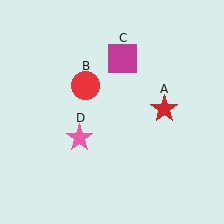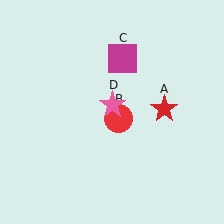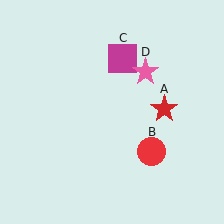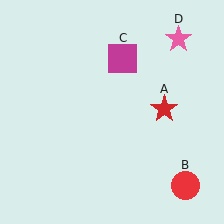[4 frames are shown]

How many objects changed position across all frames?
2 objects changed position: red circle (object B), pink star (object D).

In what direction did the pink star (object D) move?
The pink star (object D) moved up and to the right.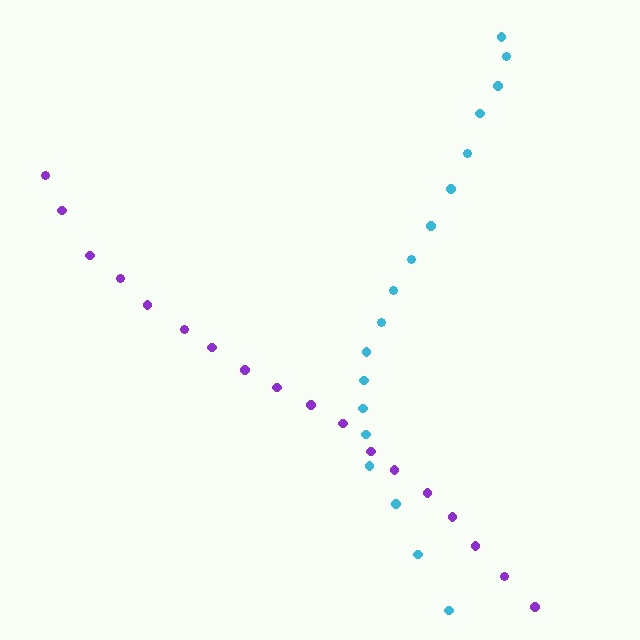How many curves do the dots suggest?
There are 2 distinct paths.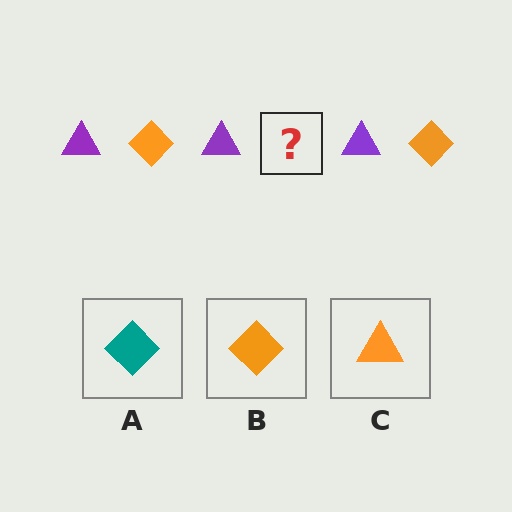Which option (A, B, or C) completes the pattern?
B.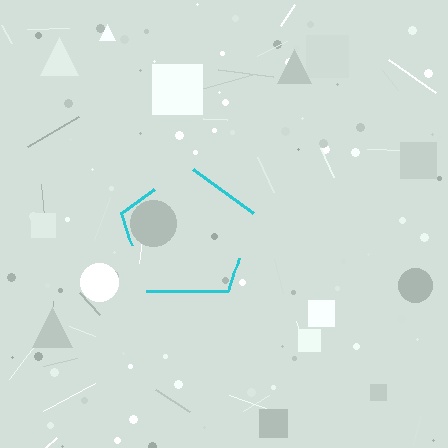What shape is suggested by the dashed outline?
The dashed outline suggests a pentagon.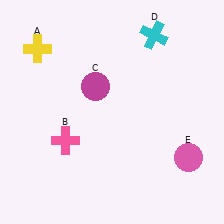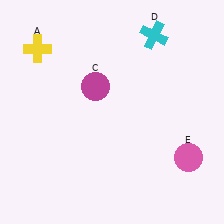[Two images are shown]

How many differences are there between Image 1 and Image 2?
There is 1 difference between the two images.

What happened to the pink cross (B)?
The pink cross (B) was removed in Image 2. It was in the bottom-left area of Image 1.